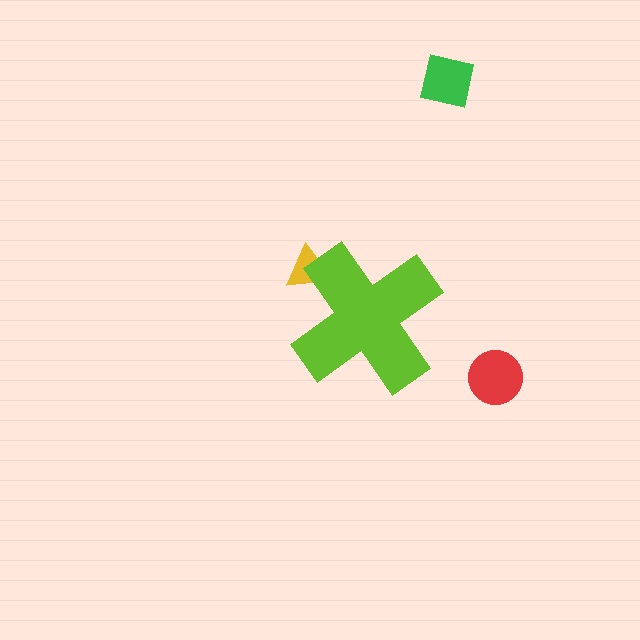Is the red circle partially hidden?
No, the red circle is fully visible.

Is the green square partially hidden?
No, the green square is fully visible.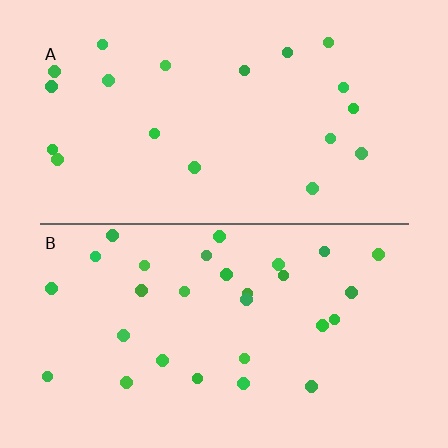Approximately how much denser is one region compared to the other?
Approximately 1.5× — region B over region A.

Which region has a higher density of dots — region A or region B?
B (the bottom).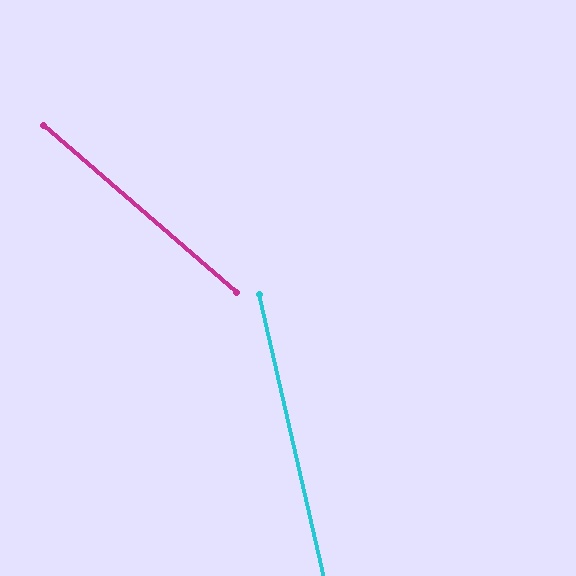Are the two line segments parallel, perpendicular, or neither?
Neither parallel nor perpendicular — they differ by about 36°.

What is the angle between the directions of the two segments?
Approximately 36 degrees.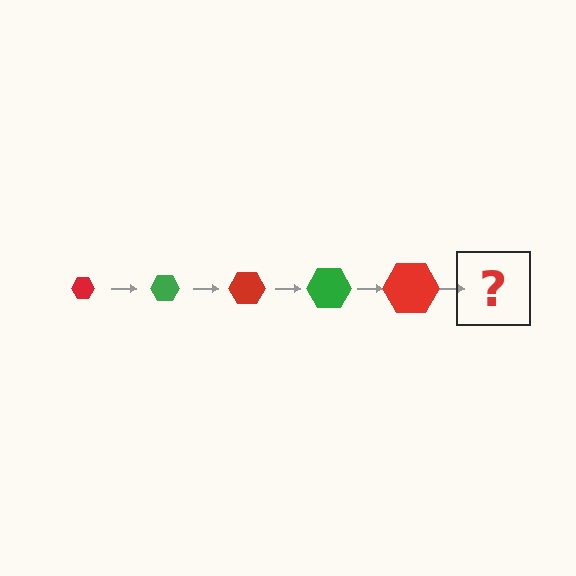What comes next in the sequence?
The next element should be a green hexagon, larger than the previous one.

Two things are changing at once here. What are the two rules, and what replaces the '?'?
The two rules are that the hexagon grows larger each step and the color cycles through red and green. The '?' should be a green hexagon, larger than the previous one.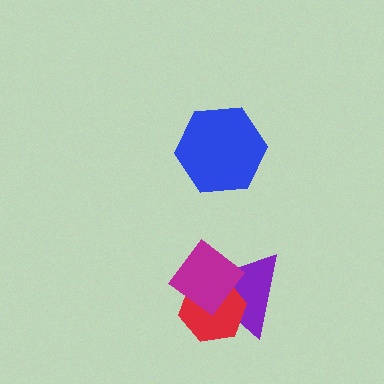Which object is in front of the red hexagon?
The magenta diamond is in front of the red hexagon.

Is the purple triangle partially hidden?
Yes, it is partially covered by another shape.